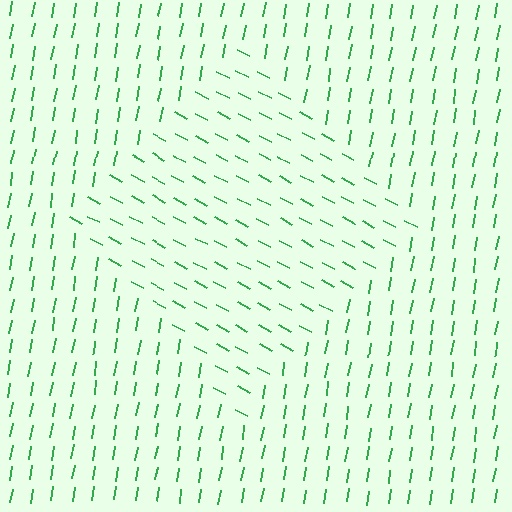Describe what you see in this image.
The image is filled with small green line segments. A diamond region in the image has lines oriented differently from the surrounding lines, creating a visible texture boundary.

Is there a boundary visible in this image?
Yes, there is a texture boundary formed by a change in line orientation.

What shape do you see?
I see a diamond.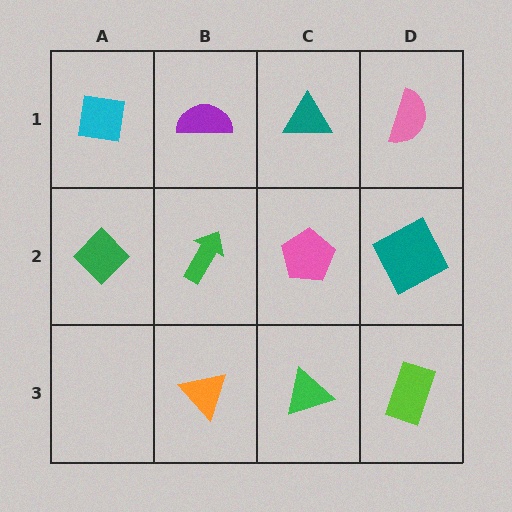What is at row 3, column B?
An orange triangle.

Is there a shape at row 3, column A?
No, that cell is empty.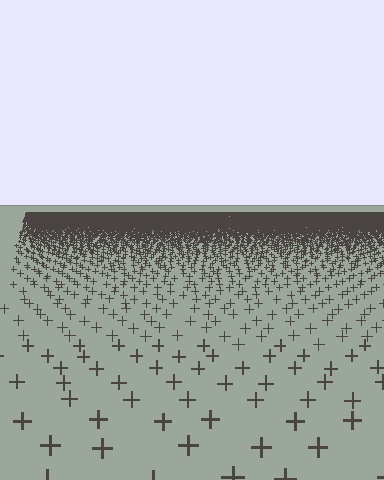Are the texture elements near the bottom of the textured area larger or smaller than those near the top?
Larger. Near the bottom, elements are closer to the viewer and appear at a bigger on-screen size.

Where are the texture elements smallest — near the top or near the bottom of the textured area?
Near the top.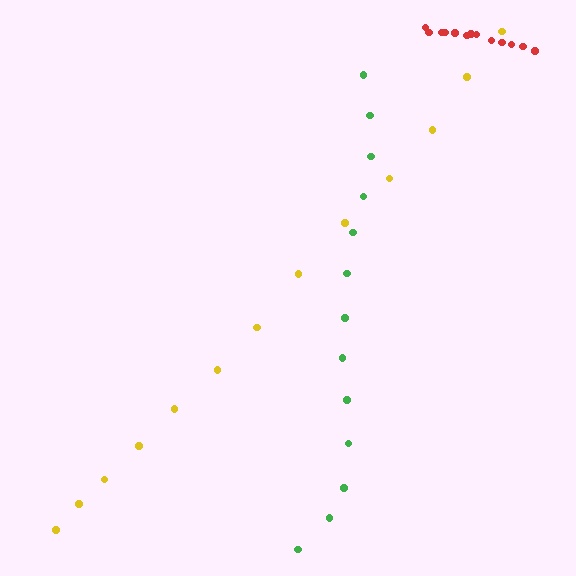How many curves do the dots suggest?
There are 3 distinct paths.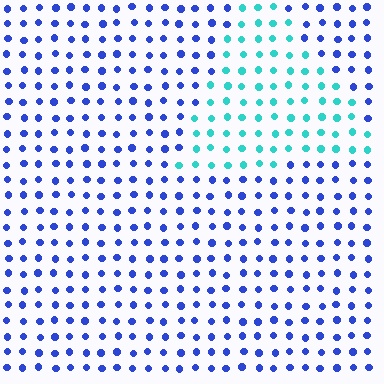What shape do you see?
I see a triangle.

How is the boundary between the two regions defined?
The boundary is defined purely by a slight shift in hue (about 55 degrees). Spacing, size, and orientation are identical on both sides.